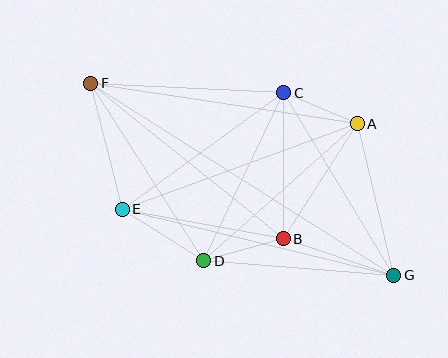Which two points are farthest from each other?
Points F and G are farthest from each other.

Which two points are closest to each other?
Points A and C are closest to each other.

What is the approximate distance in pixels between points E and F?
The distance between E and F is approximately 130 pixels.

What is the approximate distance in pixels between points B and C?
The distance between B and C is approximately 146 pixels.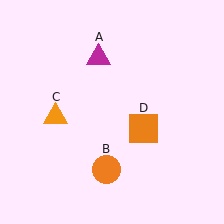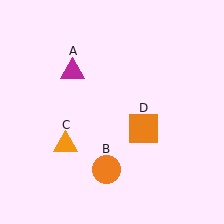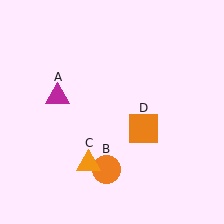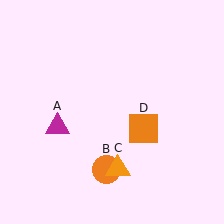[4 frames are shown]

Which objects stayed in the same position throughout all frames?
Orange circle (object B) and orange square (object D) remained stationary.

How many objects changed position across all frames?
2 objects changed position: magenta triangle (object A), orange triangle (object C).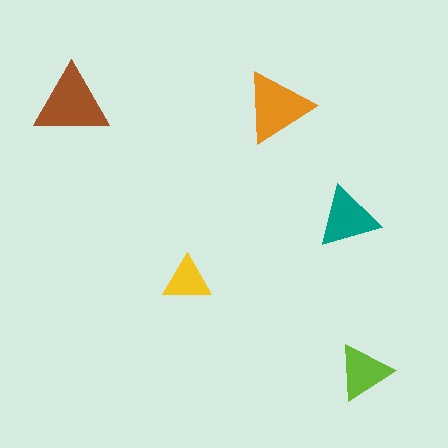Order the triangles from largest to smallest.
the brown one, the orange one, the teal one, the lime one, the yellow one.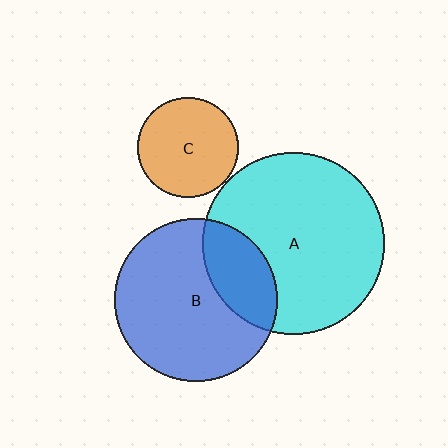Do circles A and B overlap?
Yes.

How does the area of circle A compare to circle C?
Approximately 3.3 times.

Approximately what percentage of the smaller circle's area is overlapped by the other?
Approximately 25%.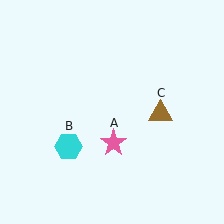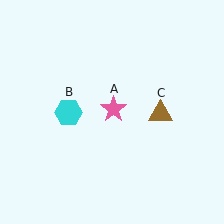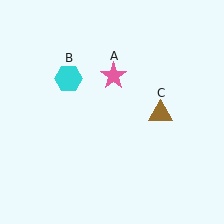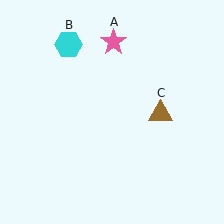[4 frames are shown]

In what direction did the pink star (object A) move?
The pink star (object A) moved up.